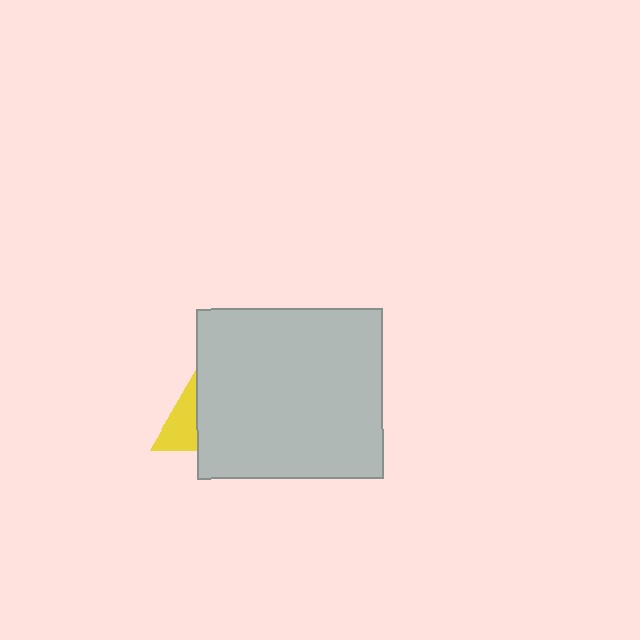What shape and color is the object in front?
The object in front is a light gray rectangle.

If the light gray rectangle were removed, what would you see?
You would see the complete yellow triangle.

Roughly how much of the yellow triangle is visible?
A small part of it is visible (roughly 35%).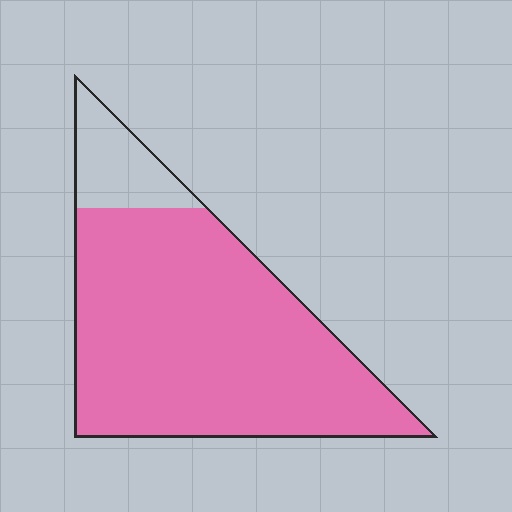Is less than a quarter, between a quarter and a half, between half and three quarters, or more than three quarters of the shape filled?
More than three quarters.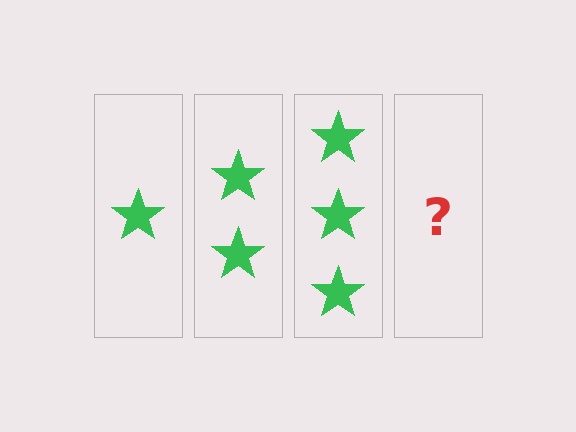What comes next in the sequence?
The next element should be 4 stars.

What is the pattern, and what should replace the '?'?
The pattern is that each step adds one more star. The '?' should be 4 stars.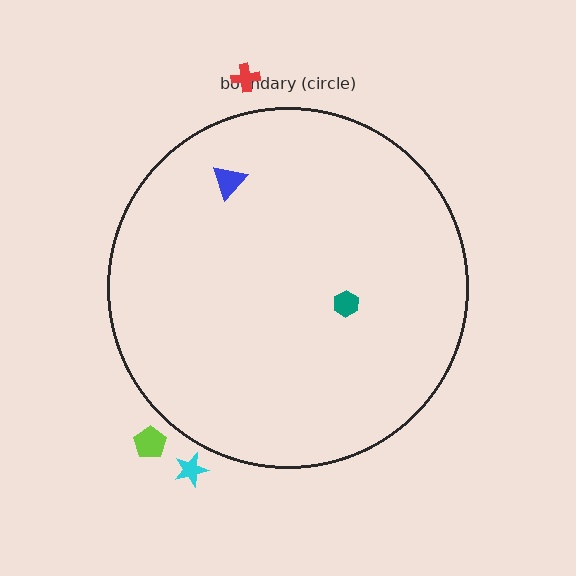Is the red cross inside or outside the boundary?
Outside.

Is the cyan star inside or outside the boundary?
Outside.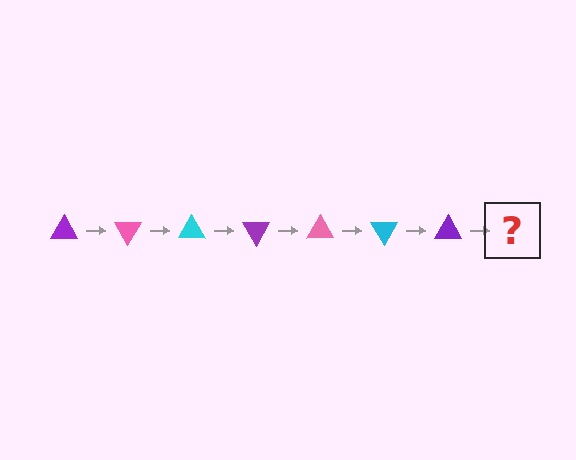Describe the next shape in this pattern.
It should be a pink triangle, rotated 420 degrees from the start.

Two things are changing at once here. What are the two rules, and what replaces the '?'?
The two rules are that it rotates 60 degrees each step and the color cycles through purple, pink, and cyan. The '?' should be a pink triangle, rotated 420 degrees from the start.